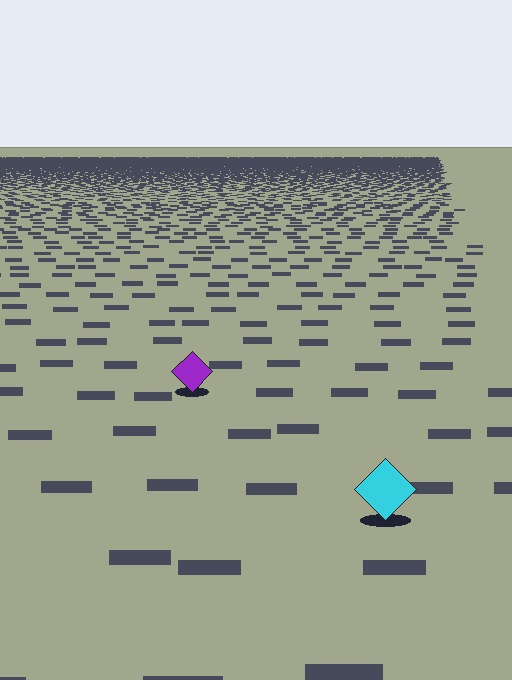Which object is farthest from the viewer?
The purple diamond is farthest from the viewer. It appears smaller and the ground texture around it is denser.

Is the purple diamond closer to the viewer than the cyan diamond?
No. The cyan diamond is closer — you can tell from the texture gradient: the ground texture is coarser near it.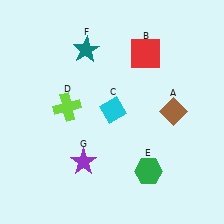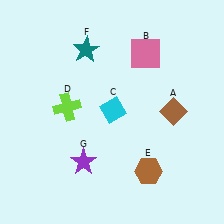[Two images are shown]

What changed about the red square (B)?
In Image 1, B is red. In Image 2, it changed to pink.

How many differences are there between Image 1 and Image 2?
There are 2 differences between the two images.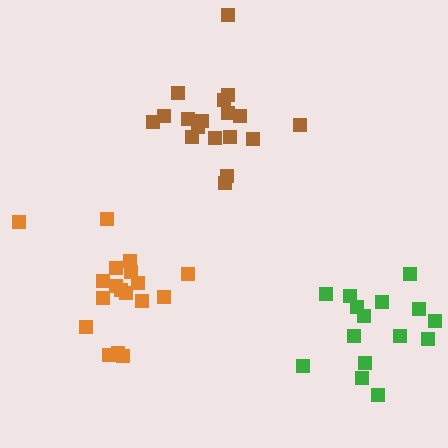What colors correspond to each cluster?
The clusters are colored: orange, brown, green.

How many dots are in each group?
Group 1: 18 dots, Group 2: 18 dots, Group 3: 15 dots (51 total).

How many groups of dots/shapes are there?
There are 3 groups.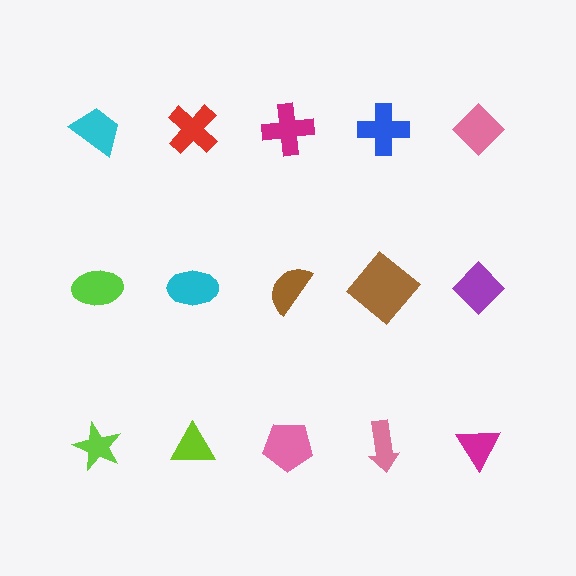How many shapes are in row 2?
5 shapes.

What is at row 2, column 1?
A lime ellipse.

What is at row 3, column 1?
A lime star.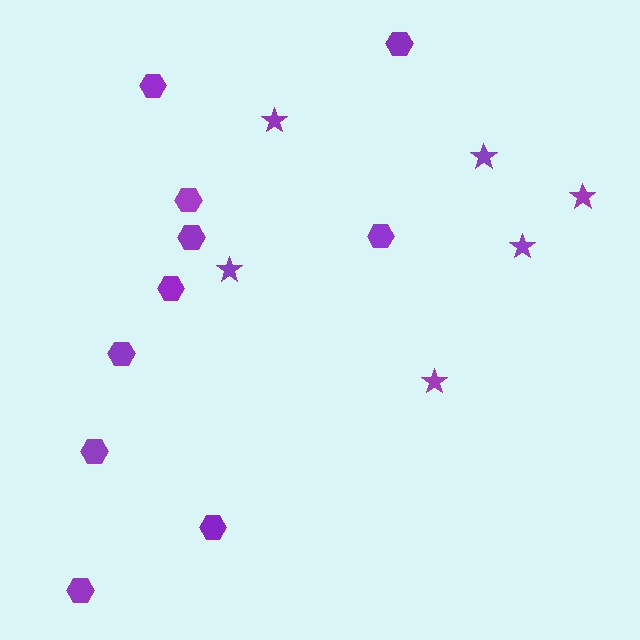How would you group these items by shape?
There are 2 groups: one group of stars (6) and one group of hexagons (10).